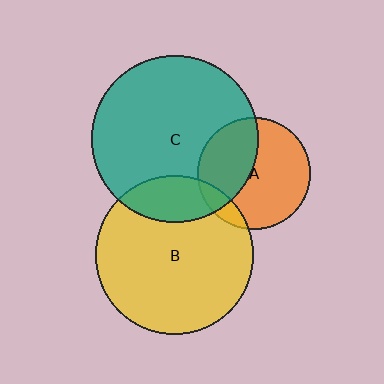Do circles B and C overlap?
Yes.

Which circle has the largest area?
Circle C (teal).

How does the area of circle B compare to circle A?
Approximately 2.0 times.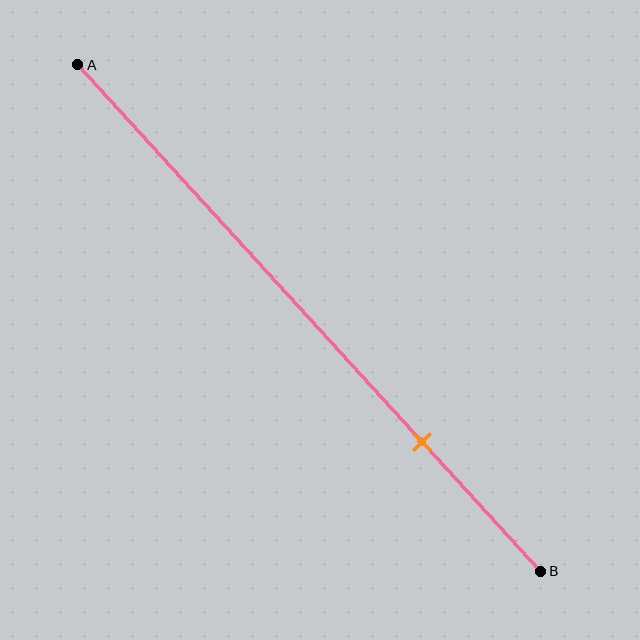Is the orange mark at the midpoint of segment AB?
No, the mark is at about 75% from A, not at the 50% midpoint.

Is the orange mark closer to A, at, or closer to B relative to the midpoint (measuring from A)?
The orange mark is closer to point B than the midpoint of segment AB.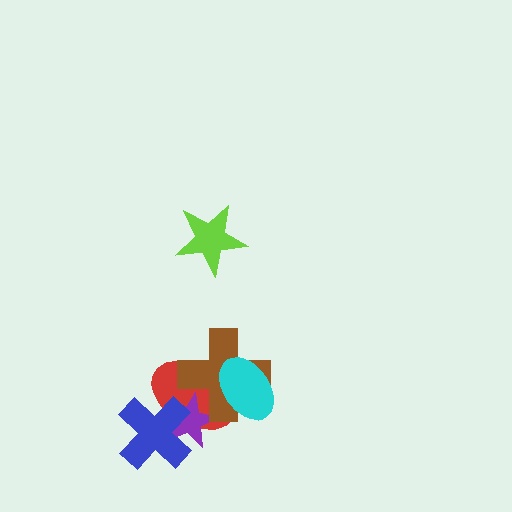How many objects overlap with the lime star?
0 objects overlap with the lime star.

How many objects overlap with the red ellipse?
4 objects overlap with the red ellipse.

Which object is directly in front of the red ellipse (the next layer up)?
The purple star is directly in front of the red ellipse.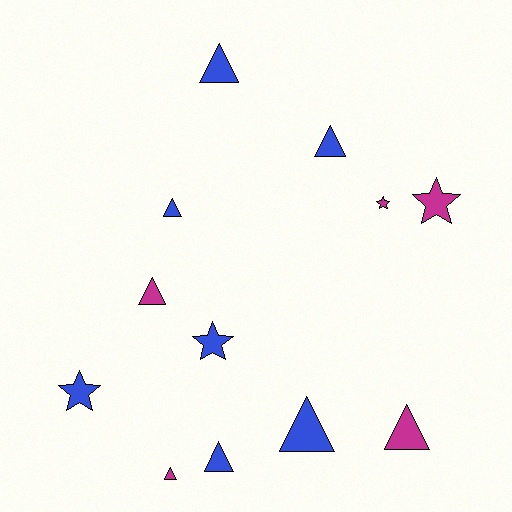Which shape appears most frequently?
Triangle, with 8 objects.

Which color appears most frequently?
Blue, with 7 objects.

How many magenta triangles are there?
There are 3 magenta triangles.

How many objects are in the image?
There are 12 objects.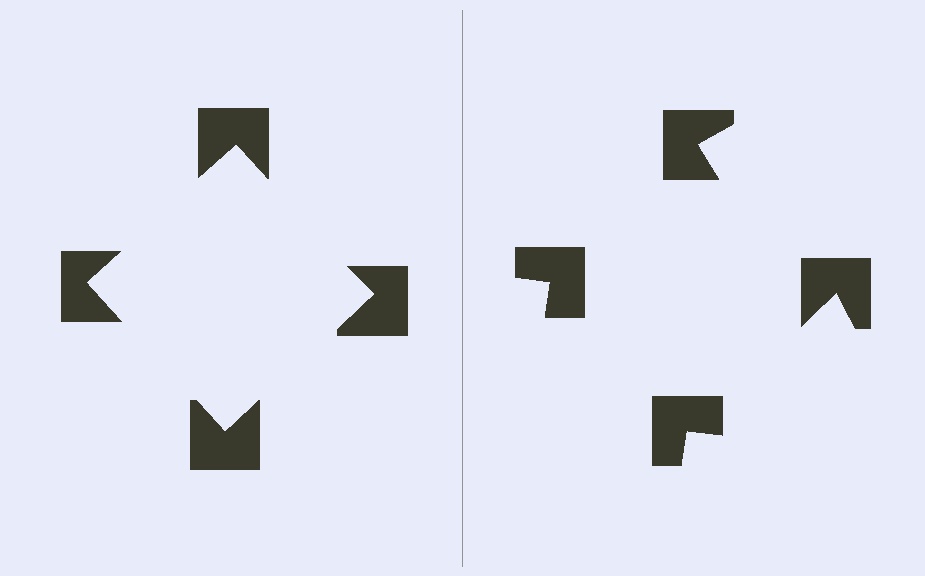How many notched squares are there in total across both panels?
8 — 4 on each side.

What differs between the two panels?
The notched squares are positioned identically on both sides; only the wedge orientations differ. On the left they align to a square; on the right they are misaligned.